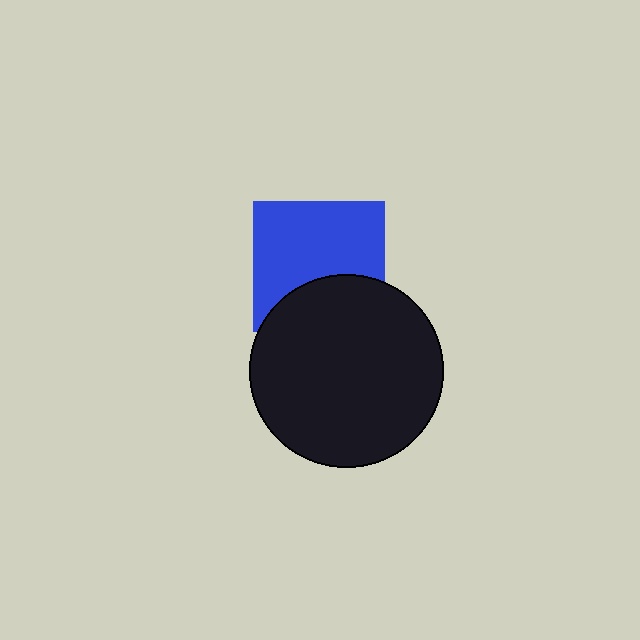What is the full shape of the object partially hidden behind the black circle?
The partially hidden object is a blue square.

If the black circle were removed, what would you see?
You would see the complete blue square.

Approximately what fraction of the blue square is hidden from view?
Roughly 34% of the blue square is hidden behind the black circle.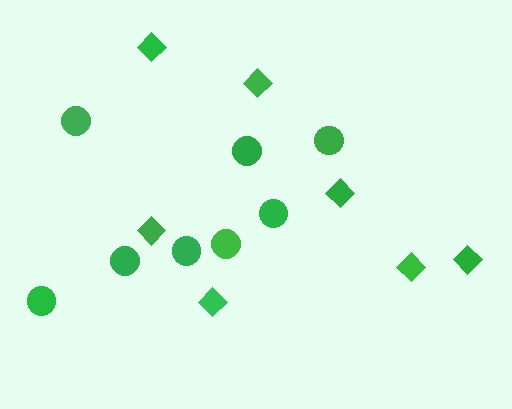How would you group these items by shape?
There are 2 groups: one group of circles (8) and one group of diamonds (7).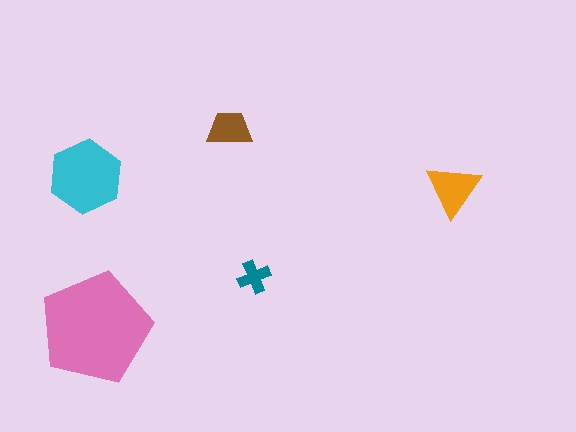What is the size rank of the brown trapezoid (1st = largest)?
4th.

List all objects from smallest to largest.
The teal cross, the brown trapezoid, the orange triangle, the cyan hexagon, the pink pentagon.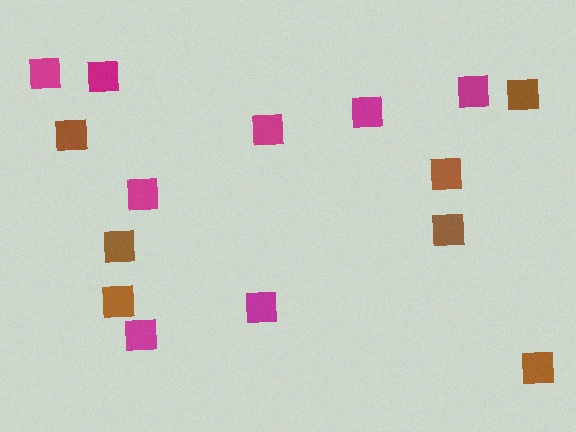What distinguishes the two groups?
There are 2 groups: one group of brown squares (7) and one group of magenta squares (8).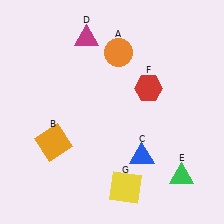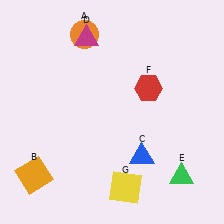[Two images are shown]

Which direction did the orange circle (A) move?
The orange circle (A) moved left.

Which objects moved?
The objects that moved are: the orange circle (A), the orange square (B).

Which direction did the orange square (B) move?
The orange square (B) moved down.